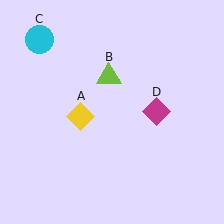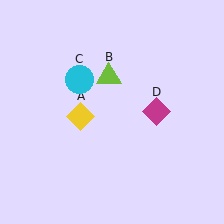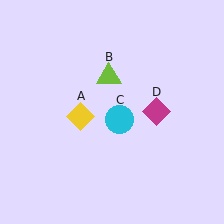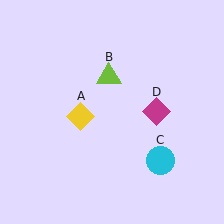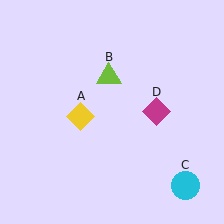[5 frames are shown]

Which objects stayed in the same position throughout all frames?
Yellow diamond (object A) and lime triangle (object B) and magenta diamond (object D) remained stationary.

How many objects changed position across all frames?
1 object changed position: cyan circle (object C).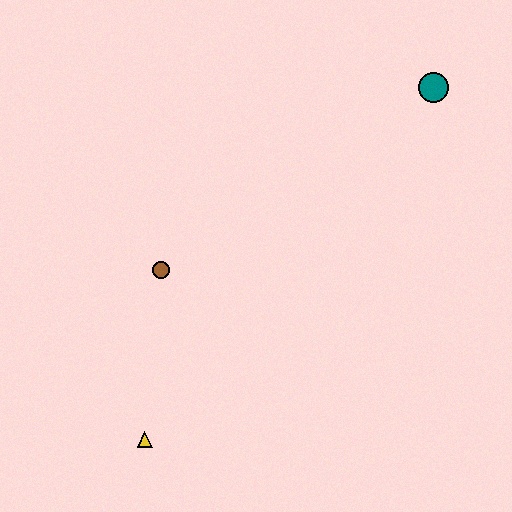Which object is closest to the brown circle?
The yellow triangle is closest to the brown circle.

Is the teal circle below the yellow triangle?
No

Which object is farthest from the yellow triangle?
The teal circle is farthest from the yellow triangle.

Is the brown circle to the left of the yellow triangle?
No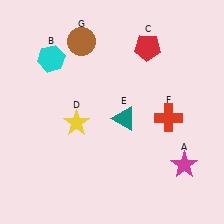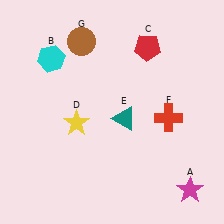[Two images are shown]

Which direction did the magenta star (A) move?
The magenta star (A) moved down.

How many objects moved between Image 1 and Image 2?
1 object moved between the two images.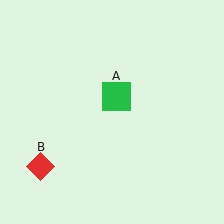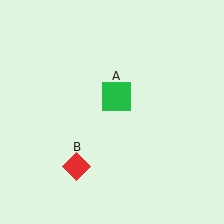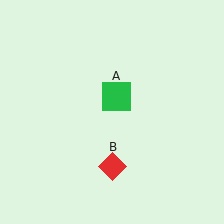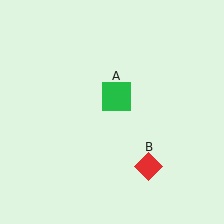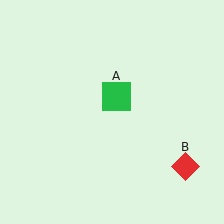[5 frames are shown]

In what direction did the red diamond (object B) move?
The red diamond (object B) moved right.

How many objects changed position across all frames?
1 object changed position: red diamond (object B).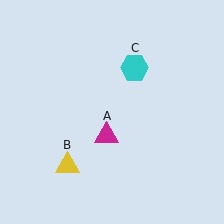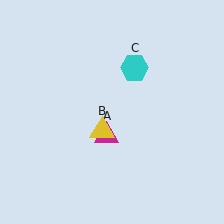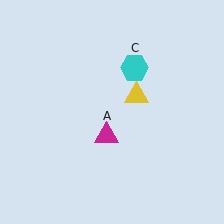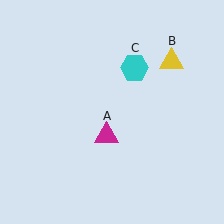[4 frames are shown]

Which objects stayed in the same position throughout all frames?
Magenta triangle (object A) and cyan hexagon (object C) remained stationary.